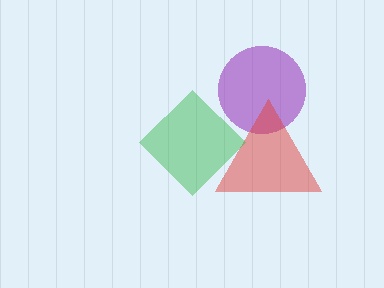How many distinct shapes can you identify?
There are 3 distinct shapes: a purple circle, a red triangle, a green diamond.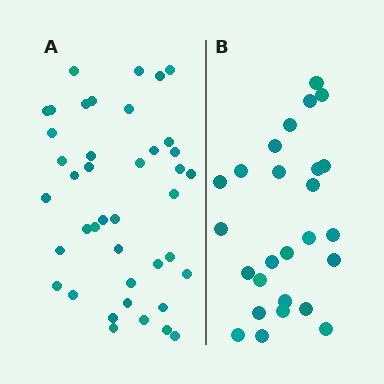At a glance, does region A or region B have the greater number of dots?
Region A (the left region) has more dots.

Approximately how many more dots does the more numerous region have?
Region A has approximately 15 more dots than region B.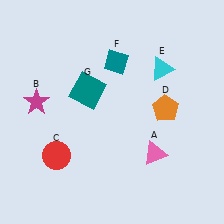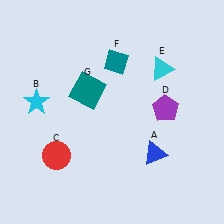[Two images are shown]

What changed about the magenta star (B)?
In Image 1, B is magenta. In Image 2, it changed to cyan.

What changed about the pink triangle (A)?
In Image 1, A is pink. In Image 2, it changed to blue.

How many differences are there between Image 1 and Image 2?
There are 3 differences between the two images.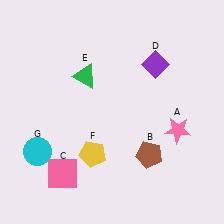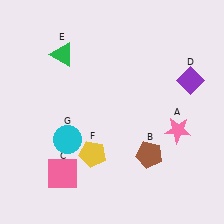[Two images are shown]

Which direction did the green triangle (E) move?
The green triangle (E) moved left.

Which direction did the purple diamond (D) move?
The purple diamond (D) moved right.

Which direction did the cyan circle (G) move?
The cyan circle (G) moved right.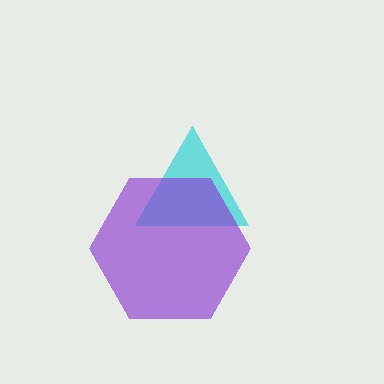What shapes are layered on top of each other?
The layered shapes are: a cyan triangle, a purple hexagon.